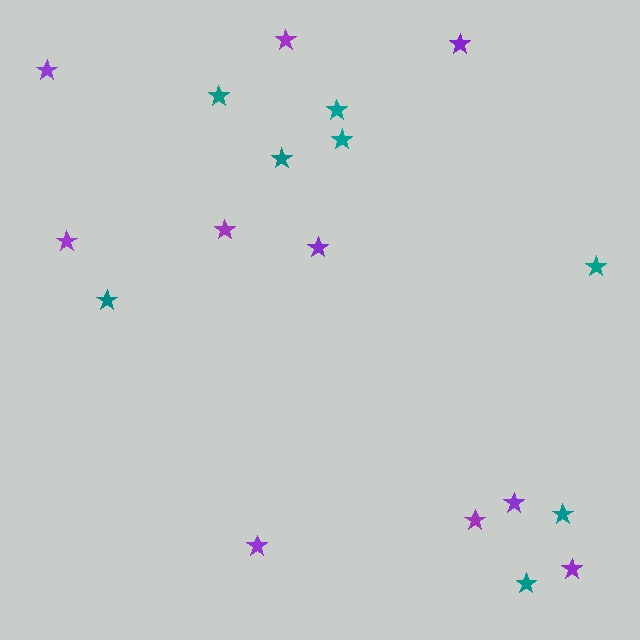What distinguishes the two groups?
There are 2 groups: one group of teal stars (8) and one group of purple stars (10).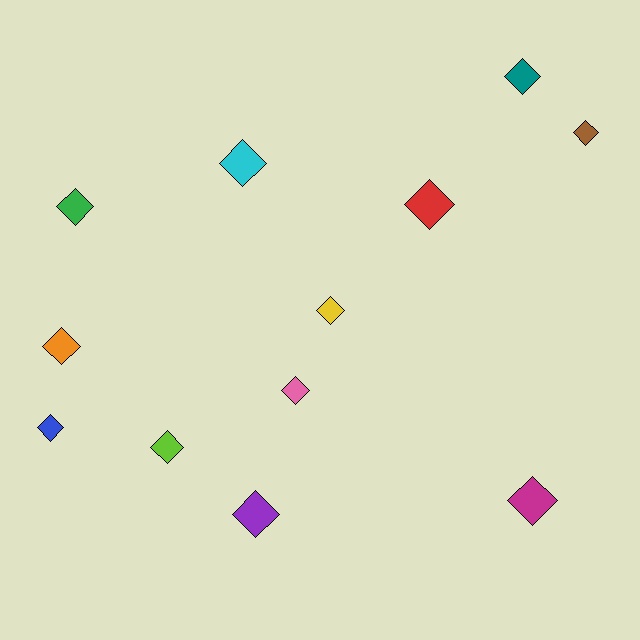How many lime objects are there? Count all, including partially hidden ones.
There is 1 lime object.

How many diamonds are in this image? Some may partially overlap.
There are 12 diamonds.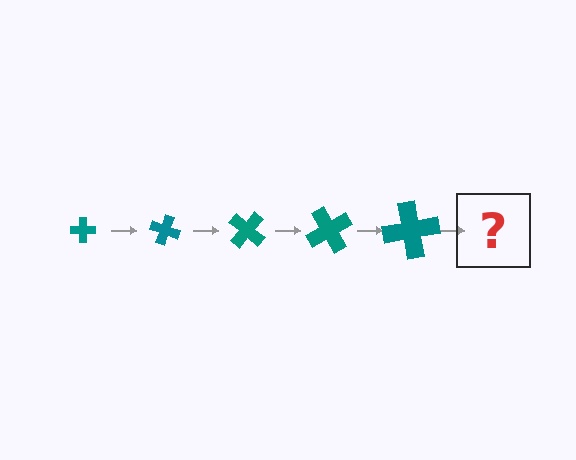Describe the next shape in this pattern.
It should be a cross, larger than the previous one and rotated 100 degrees from the start.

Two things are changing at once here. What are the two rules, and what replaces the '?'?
The two rules are that the cross grows larger each step and it rotates 20 degrees each step. The '?' should be a cross, larger than the previous one and rotated 100 degrees from the start.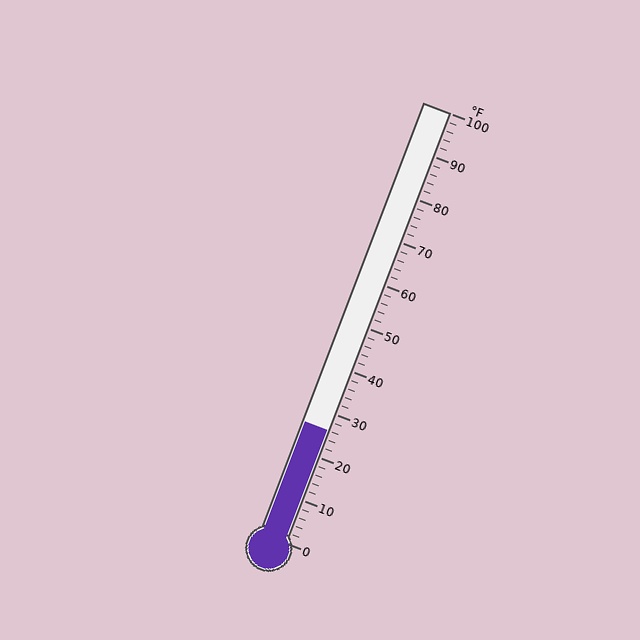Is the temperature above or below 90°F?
The temperature is below 90°F.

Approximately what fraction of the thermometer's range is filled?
The thermometer is filled to approximately 25% of its range.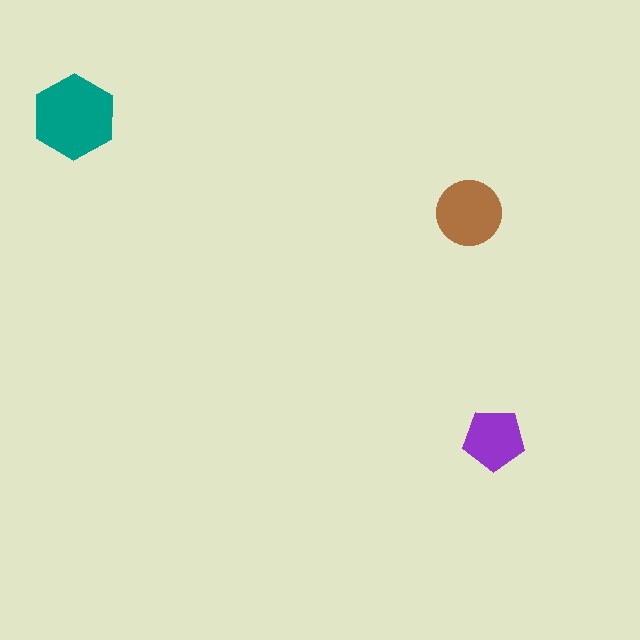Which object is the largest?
The teal hexagon.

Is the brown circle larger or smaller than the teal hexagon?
Smaller.